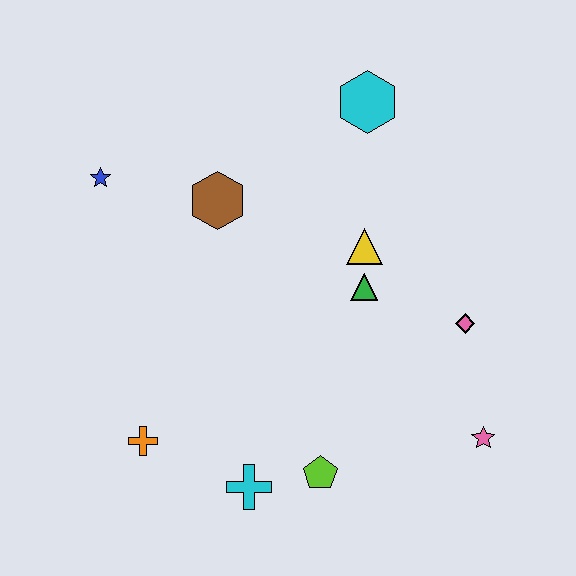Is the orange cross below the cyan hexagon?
Yes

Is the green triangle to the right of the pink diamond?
No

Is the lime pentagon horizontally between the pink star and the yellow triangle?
No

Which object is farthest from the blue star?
The pink star is farthest from the blue star.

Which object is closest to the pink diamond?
The green triangle is closest to the pink diamond.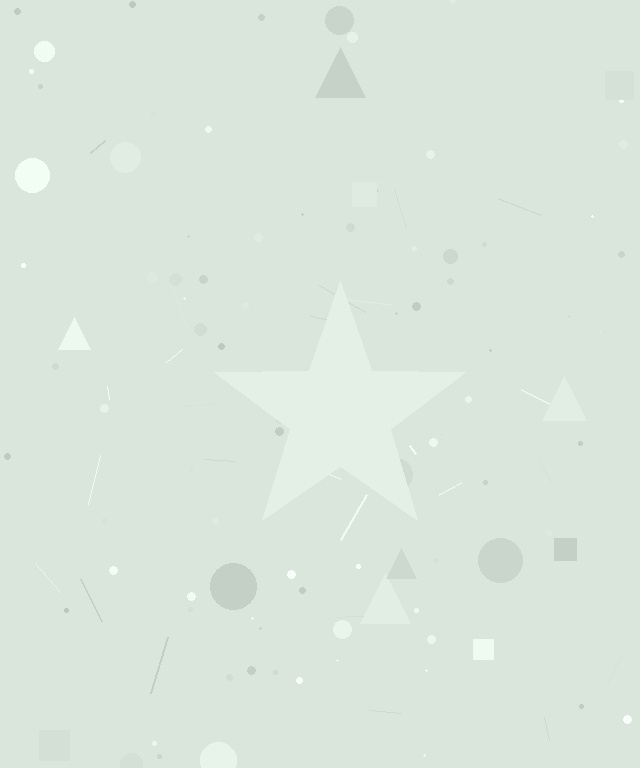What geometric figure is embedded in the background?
A star is embedded in the background.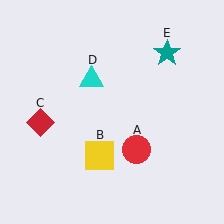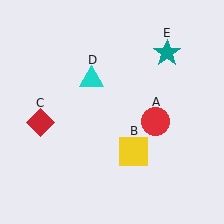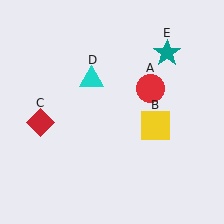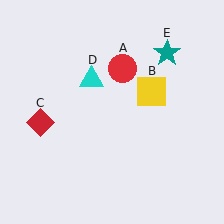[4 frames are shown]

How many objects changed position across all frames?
2 objects changed position: red circle (object A), yellow square (object B).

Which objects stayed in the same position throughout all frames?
Red diamond (object C) and cyan triangle (object D) and teal star (object E) remained stationary.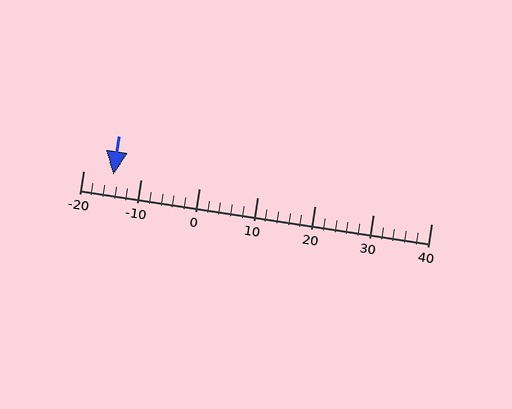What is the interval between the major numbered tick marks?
The major tick marks are spaced 10 units apart.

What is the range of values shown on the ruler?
The ruler shows values from -20 to 40.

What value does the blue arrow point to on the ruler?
The blue arrow points to approximately -15.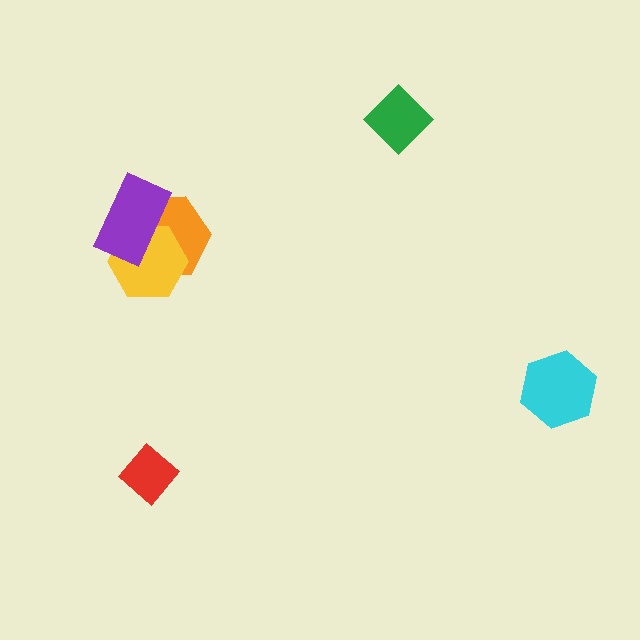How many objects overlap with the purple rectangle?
2 objects overlap with the purple rectangle.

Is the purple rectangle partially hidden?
No, no other shape covers it.